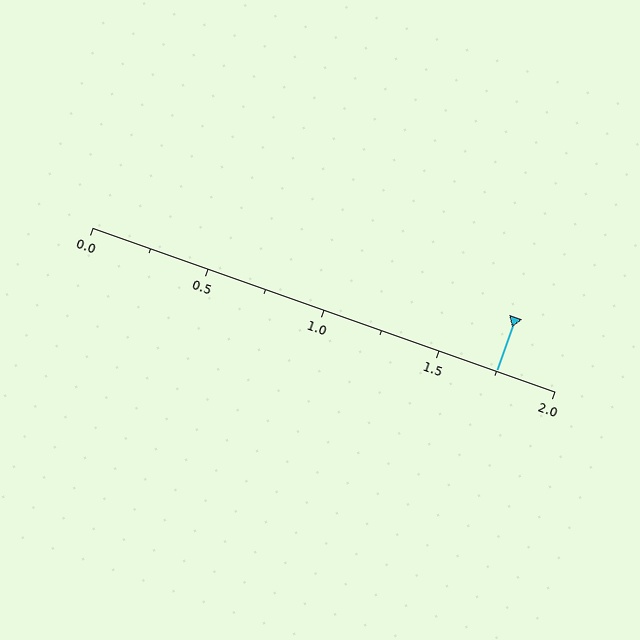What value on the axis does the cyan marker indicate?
The marker indicates approximately 1.75.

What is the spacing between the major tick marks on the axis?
The major ticks are spaced 0.5 apart.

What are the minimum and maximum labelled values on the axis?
The axis runs from 0.0 to 2.0.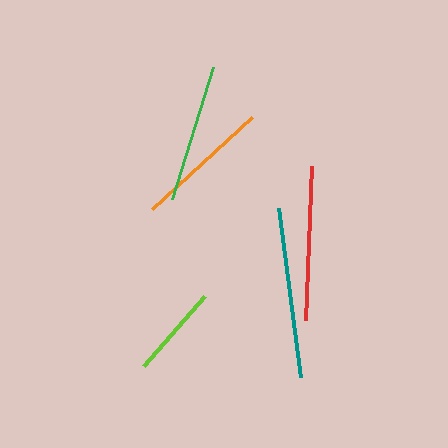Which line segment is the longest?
The teal line is the longest at approximately 171 pixels.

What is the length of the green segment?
The green segment is approximately 138 pixels long.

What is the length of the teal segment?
The teal segment is approximately 171 pixels long.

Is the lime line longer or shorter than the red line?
The red line is longer than the lime line.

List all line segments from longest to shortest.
From longest to shortest: teal, red, green, orange, lime.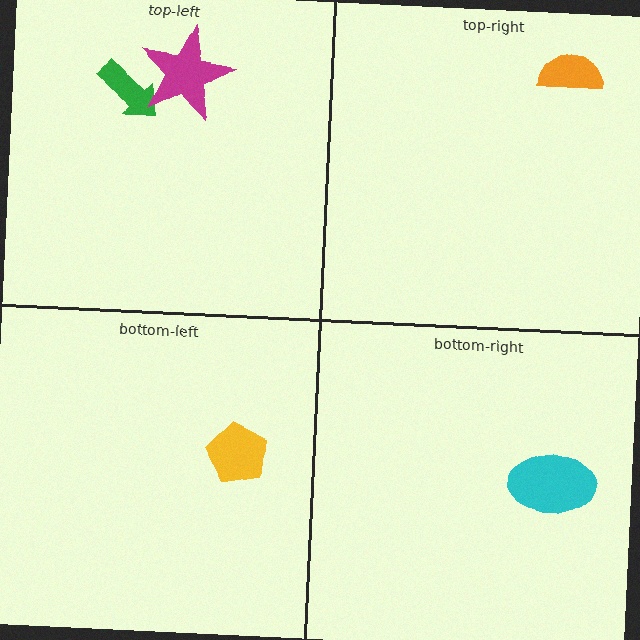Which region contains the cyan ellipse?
The bottom-right region.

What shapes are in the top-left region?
The green arrow, the magenta star.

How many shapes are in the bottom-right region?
1.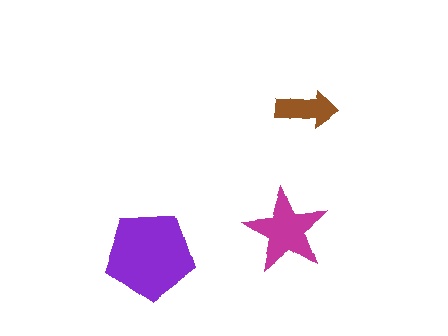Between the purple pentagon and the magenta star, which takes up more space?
The purple pentagon.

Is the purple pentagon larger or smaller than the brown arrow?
Larger.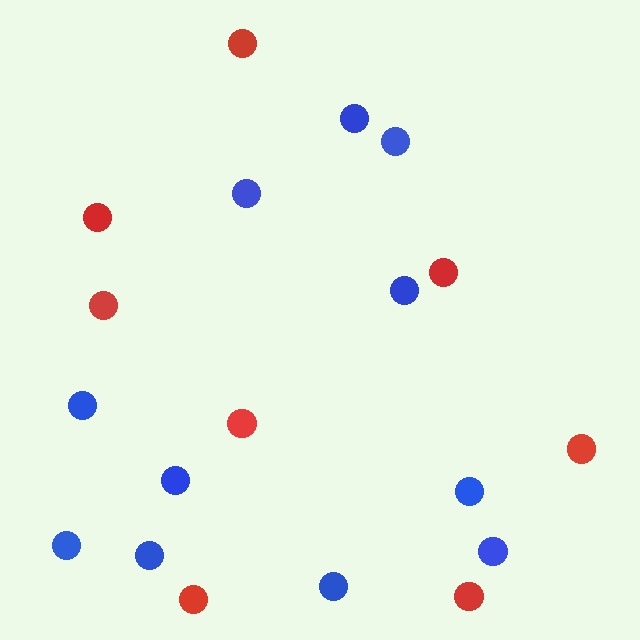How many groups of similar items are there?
There are 2 groups: one group of blue circles (11) and one group of red circles (8).